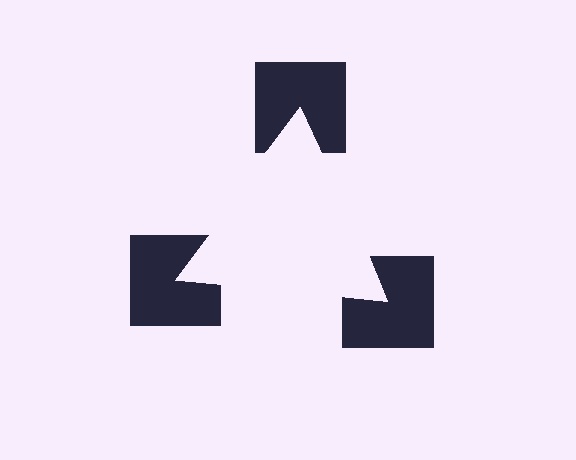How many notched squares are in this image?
There are 3 — one at each vertex of the illusory triangle.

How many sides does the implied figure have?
3 sides.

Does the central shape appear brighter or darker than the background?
It typically appears slightly brighter than the background, even though no actual brightness change is drawn.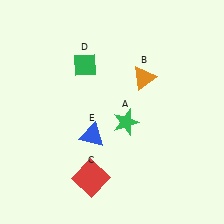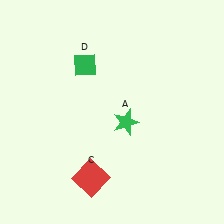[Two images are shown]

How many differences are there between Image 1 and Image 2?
There are 2 differences between the two images.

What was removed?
The orange triangle (B), the blue triangle (E) were removed in Image 2.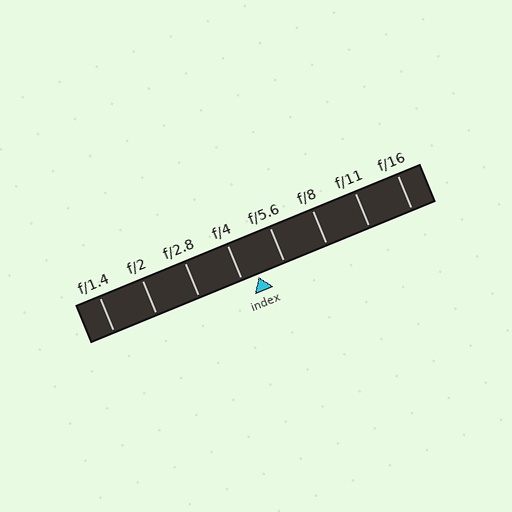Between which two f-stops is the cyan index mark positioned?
The index mark is between f/4 and f/5.6.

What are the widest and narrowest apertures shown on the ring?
The widest aperture shown is f/1.4 and the narrowest is f/16.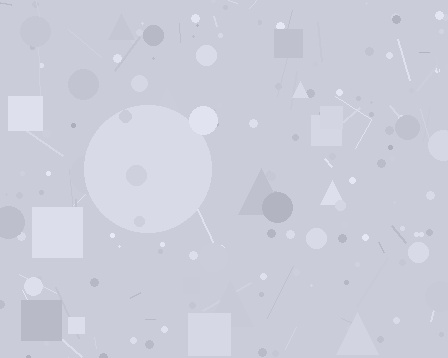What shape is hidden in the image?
A circle is hidden in the image.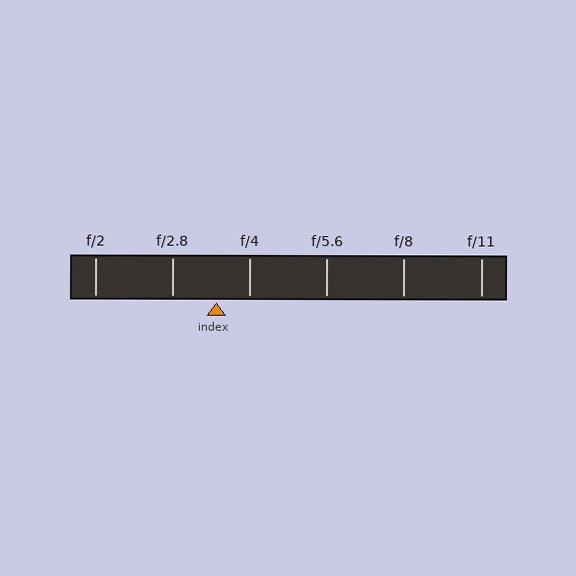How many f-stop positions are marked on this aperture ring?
There are 6 f-stop positions marked.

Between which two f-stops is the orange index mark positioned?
The index mark is between f/2.8 and f/4.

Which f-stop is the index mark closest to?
The index mark is closest to f/4.